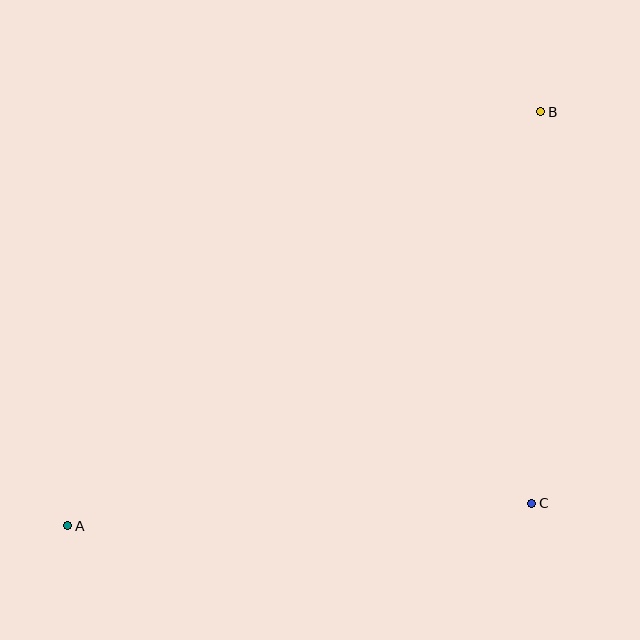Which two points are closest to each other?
Points B and C are closest to each other.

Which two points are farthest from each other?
Points A and B are farthest from each other.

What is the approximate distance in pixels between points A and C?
The distance between A and C is approximately 464 pixels.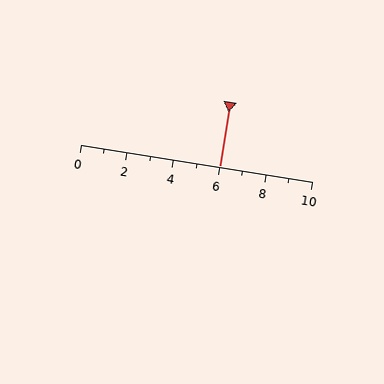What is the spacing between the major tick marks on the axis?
The major ticks are spaced 2 apart.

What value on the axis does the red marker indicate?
The marker indicates approximately 6.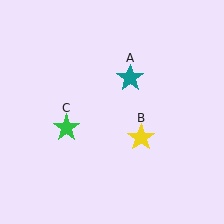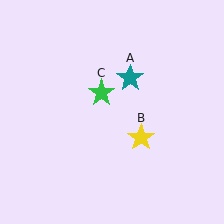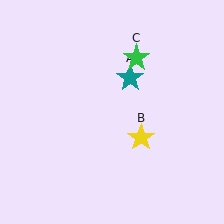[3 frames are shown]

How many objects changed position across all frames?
1 object changed position: green star (object C).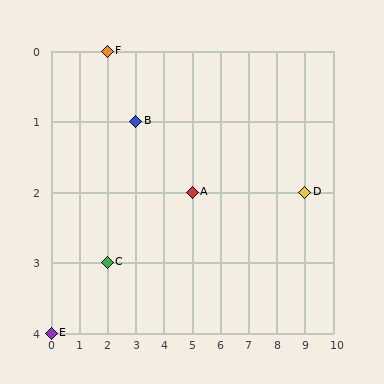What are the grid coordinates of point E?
Point E is at grid coordinates (0, 4).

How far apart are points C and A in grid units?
Points C and A are 3 columns and 1 row apart (about 3.2 grid units diagonally).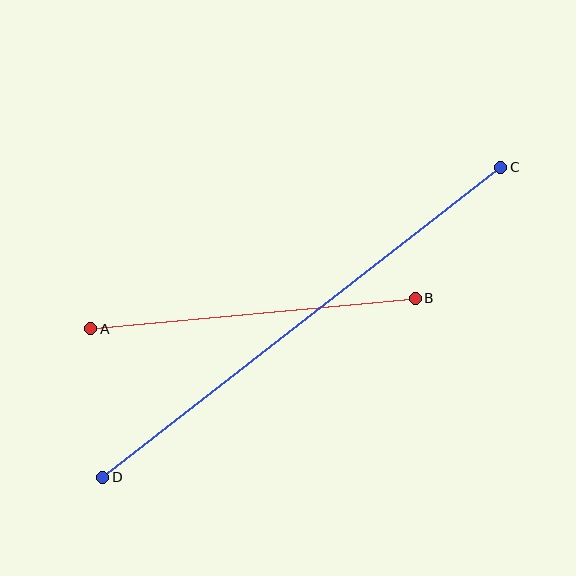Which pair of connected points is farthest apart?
Points C and D are farthest apart.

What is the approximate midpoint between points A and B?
The midpoint is at approximately (253, 313) pixels.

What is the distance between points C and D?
The distance is approximately 504 pixels.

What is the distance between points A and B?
The distance is approximately 326 pixels.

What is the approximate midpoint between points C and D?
The midpoint is at approximately (302, 322) pixels.